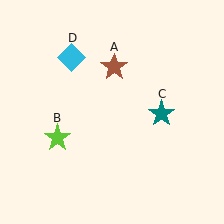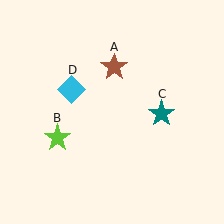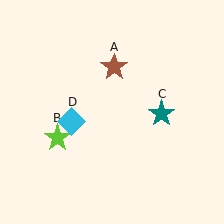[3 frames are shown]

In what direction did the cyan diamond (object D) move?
The cyan diamond (object D) moved down.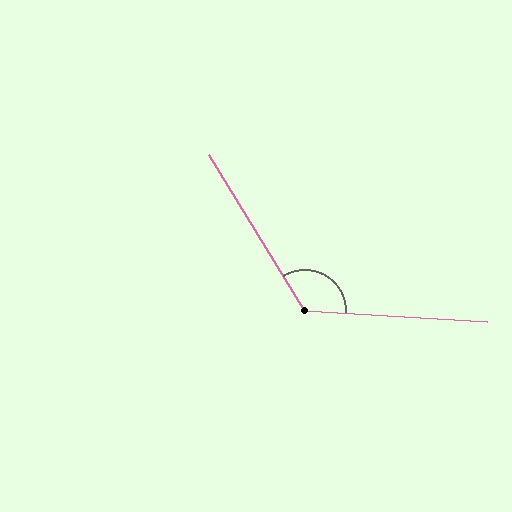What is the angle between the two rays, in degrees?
Approximately 125 degrees.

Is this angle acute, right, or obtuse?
It is obtuse.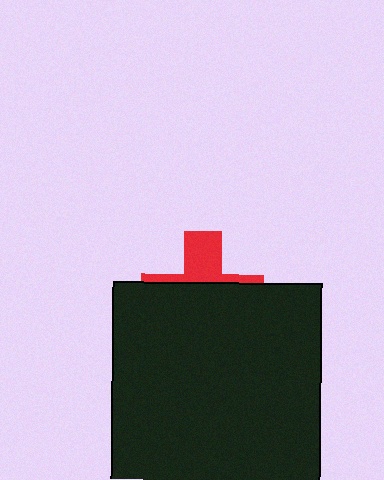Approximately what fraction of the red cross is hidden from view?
Roughly 67% of the red cross is hidden behind the black rectangle.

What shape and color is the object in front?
The object in front is a black rectangle.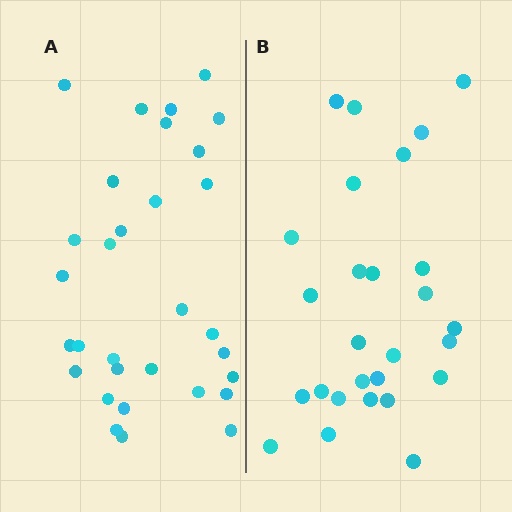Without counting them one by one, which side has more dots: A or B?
Region A (the left region) has more dots.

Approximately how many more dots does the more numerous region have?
Region A has about 4 more dots than region B.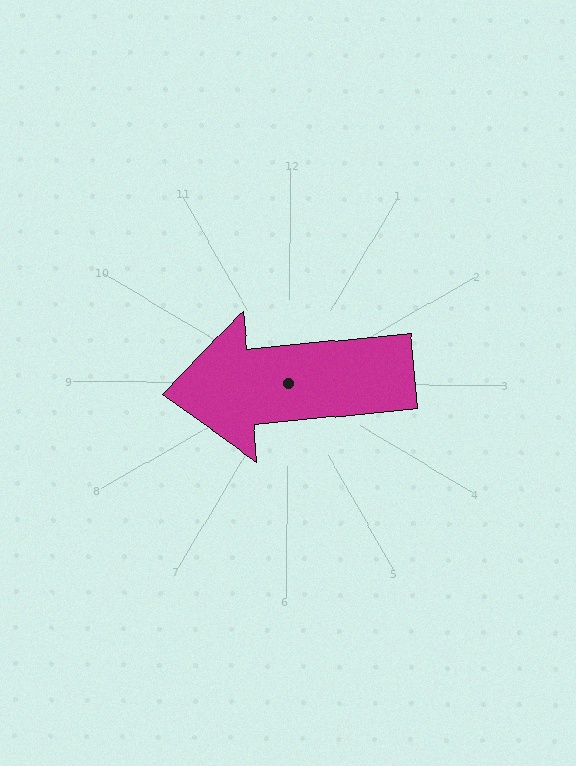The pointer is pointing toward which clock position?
Roughly 9 o'clock.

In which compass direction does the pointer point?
West.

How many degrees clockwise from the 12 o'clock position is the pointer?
Approximately 264 degrees.